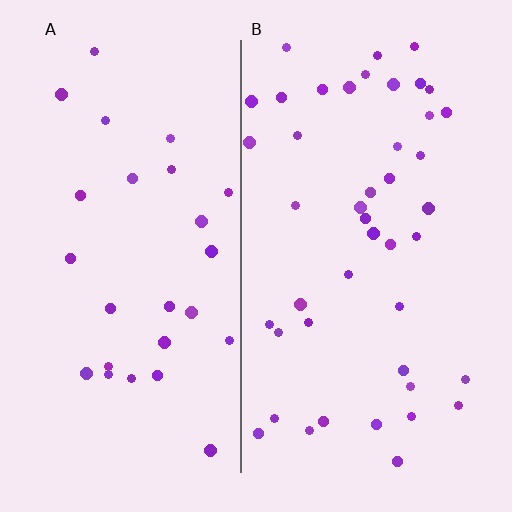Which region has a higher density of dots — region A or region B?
B (the right).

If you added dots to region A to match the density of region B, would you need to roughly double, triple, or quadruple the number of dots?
Approximately double.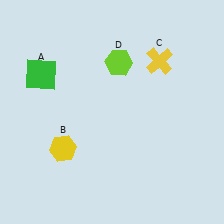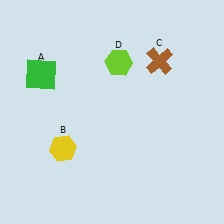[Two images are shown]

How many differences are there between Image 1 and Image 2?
There is 1 difference between the two images.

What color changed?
The cross (C) changed from yellow in Image 1 to brown in Image 2.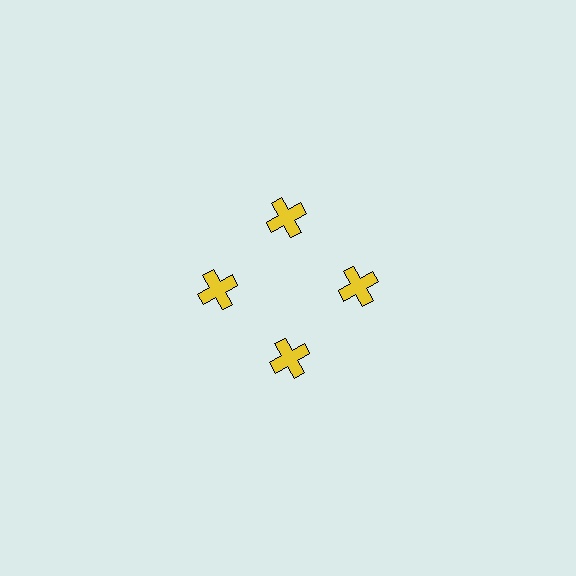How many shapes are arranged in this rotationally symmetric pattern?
There are 4 shapes, arranged in 4 groups of 1.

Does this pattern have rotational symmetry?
Yes, this pattern has 4-fold rotational symmetry. It looks the same after rotating 90 degrees around the center.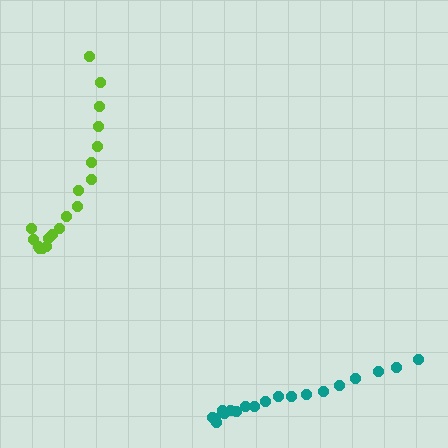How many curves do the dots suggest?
There are 2 distinct paths.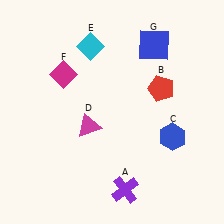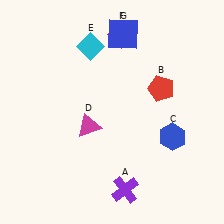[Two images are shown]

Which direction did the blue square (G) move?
The blue square (G) moved left.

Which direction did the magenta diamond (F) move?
The magenta diamond (F) moved right.